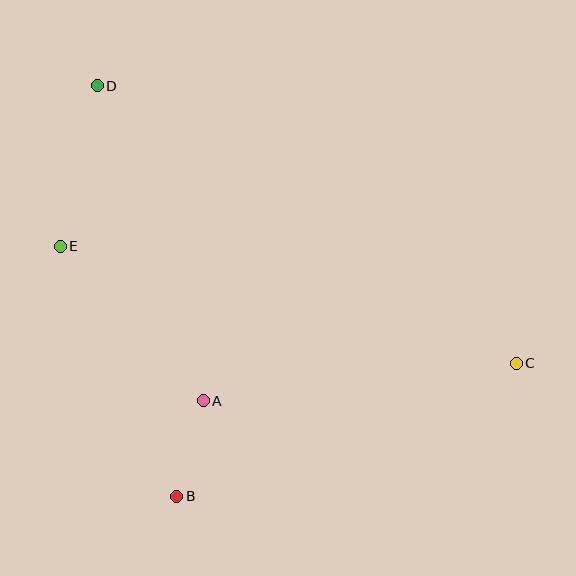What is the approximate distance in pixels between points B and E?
The distance between B and E is approximately 275 pixels.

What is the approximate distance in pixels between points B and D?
The distance between B and D is approximately 418 pixels.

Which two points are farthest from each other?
Points C and D are farthest from each other.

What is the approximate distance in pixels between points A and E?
The distance between A and E is approximately 211 pixels.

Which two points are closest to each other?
Points A and B are closest to each other.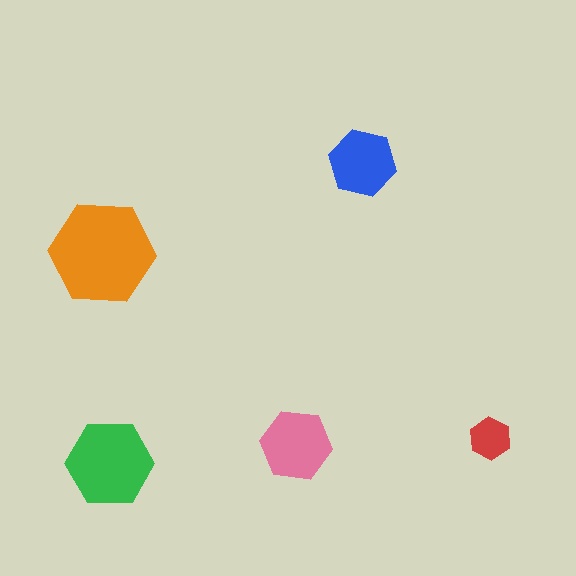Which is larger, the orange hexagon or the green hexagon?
The orange one.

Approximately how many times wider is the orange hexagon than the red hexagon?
About 2.5 times wider.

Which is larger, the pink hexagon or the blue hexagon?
The pink one.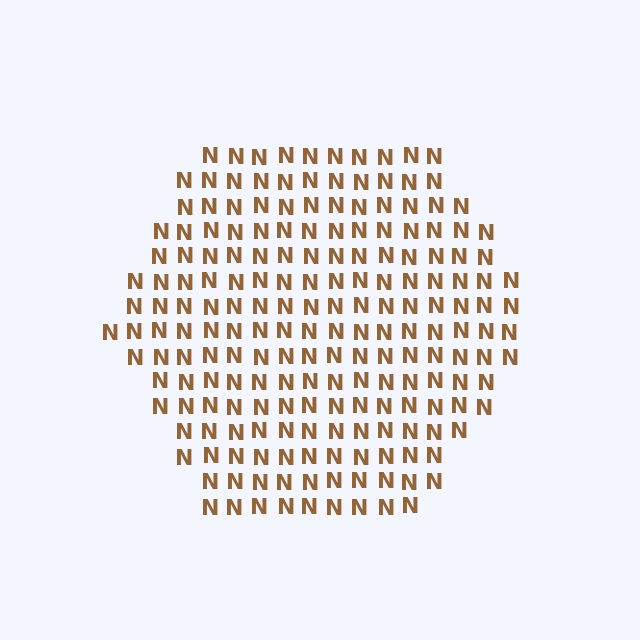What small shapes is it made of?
It is made of small letter N's.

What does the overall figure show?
The overall figure shows a hexagon.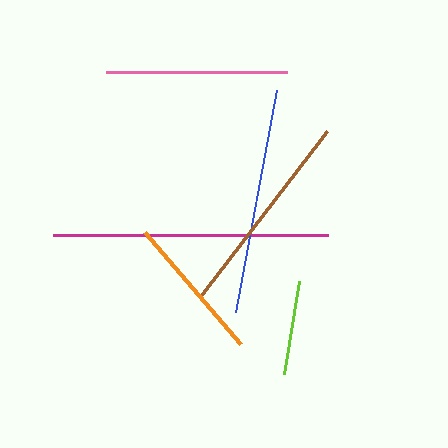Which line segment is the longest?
The magenta line is the longest at approximately 275 pixels.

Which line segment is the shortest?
The lime line is the shortest at approximately 95 pixels.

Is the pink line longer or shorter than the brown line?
The brown line is longer than the pink line.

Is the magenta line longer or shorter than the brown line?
The magenta line is longer than the brown line.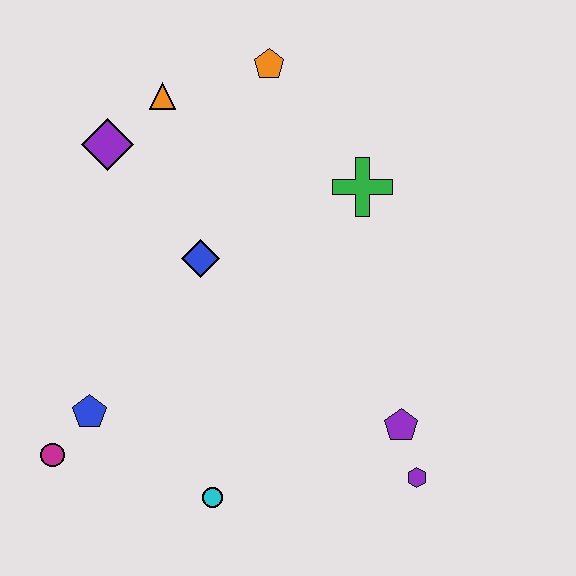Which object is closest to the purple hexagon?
The purple pentagon is closest to the purple hexagon.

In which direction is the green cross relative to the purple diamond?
The green cross is to the right of the purple diamond.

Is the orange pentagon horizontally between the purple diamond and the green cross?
Yes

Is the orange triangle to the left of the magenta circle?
No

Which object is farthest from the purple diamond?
The purple hexagon is farthest from the purple diamond.